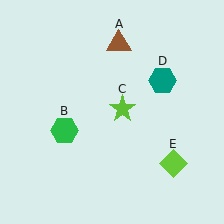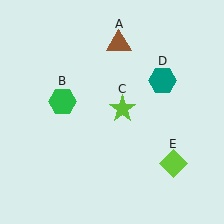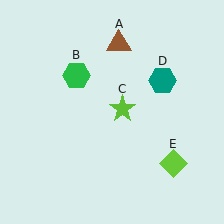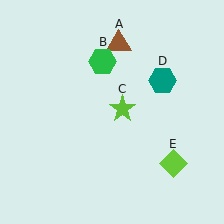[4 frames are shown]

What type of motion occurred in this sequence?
The green hexagon (object B) rotated clockwise around the center of the scene.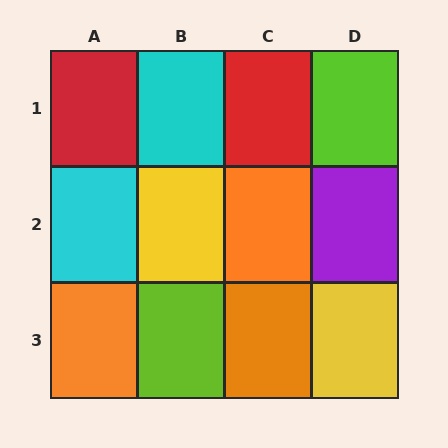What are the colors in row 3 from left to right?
Orange, lime, orange, yellow.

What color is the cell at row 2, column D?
Purple.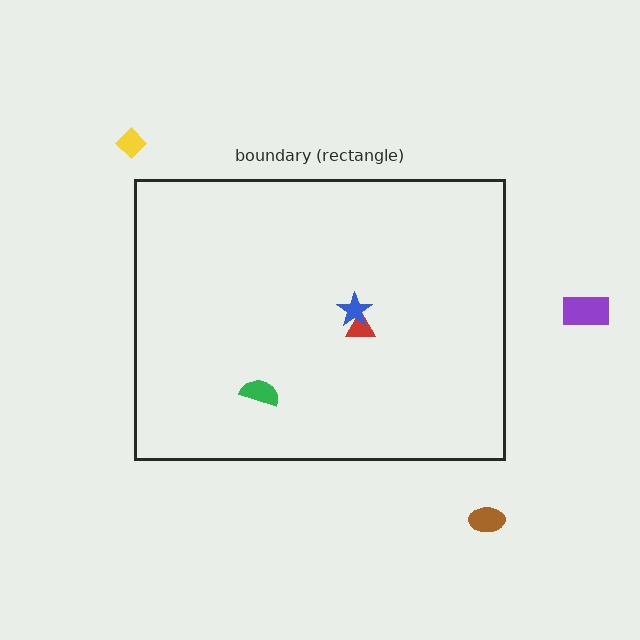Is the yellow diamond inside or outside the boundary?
Outside.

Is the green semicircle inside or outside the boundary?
Inside.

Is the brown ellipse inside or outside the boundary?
Outside.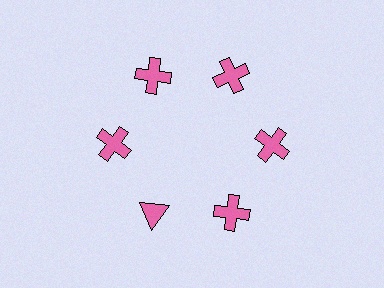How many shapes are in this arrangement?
There are 6 shapes arranged in a ring pattern.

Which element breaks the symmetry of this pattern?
The pink triangle at roughly the 7 o'clock position breaks the symmetry. All other shapes are pink crosses.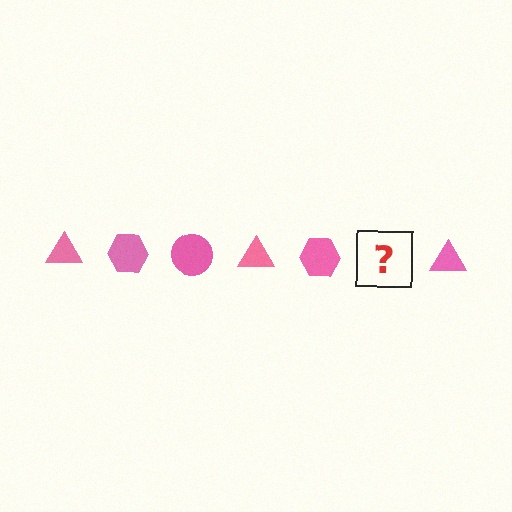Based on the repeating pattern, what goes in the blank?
The blank should be a pink circle.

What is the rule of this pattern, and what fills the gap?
The rule is that the pattern cycles through triangle, hexagon, circle shapes in pink. The gap should be filled with a pink circle.